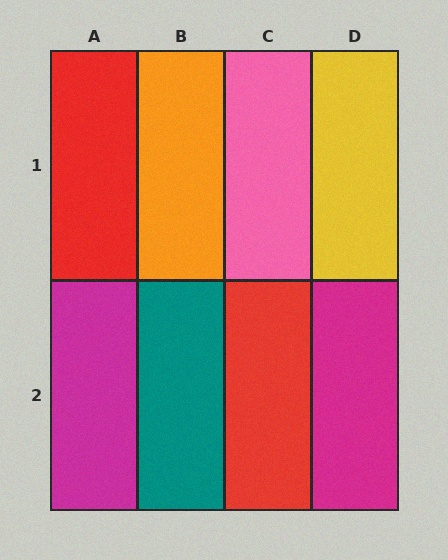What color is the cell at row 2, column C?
Red.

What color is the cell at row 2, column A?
Magenta.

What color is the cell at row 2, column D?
Magenta.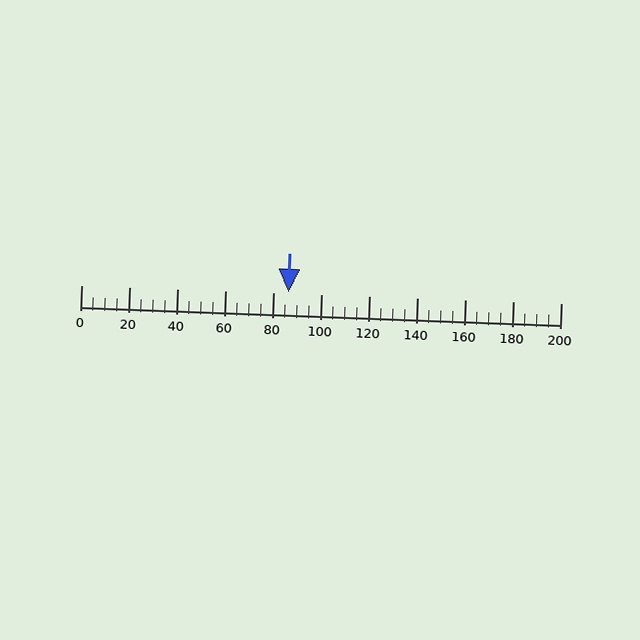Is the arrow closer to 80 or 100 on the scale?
The arrow is closer to 80.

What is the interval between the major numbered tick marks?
The major tick marks are spaced 20 units apart.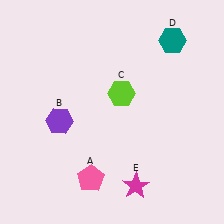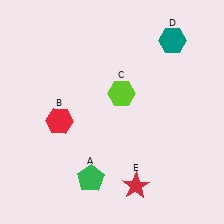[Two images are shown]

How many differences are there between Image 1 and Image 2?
There are 3 differences between the two images.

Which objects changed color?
A changed from pink to green. B changed from purple to red. E changed from magenta to red.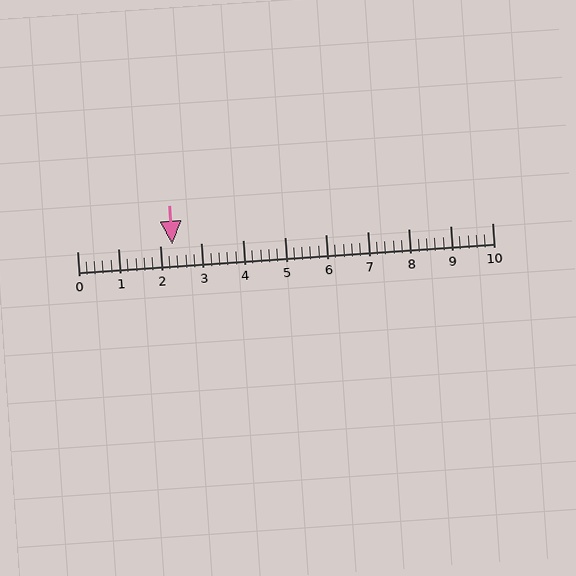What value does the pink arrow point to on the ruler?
The pink arrow points to approximately 2.3.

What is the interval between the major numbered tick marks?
The major tick marks are spaced 1 units apart.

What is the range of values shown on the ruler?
The ruler shows values from 0 to 10.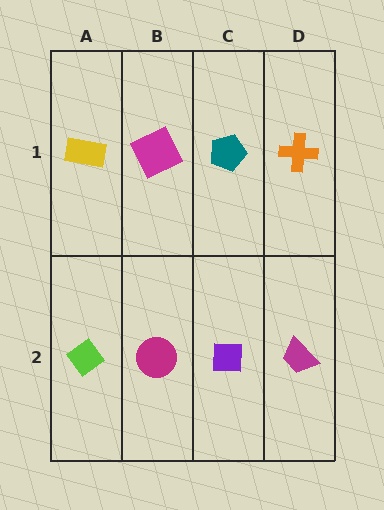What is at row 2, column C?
A purple square.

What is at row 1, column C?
A teal pentagon.